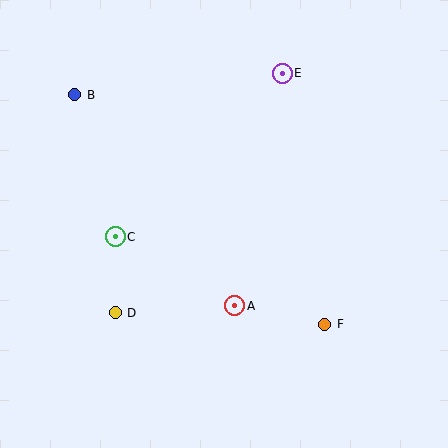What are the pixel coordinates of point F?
Point F is at (325, 324).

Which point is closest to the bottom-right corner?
Point F is closest to the bottom-right corner.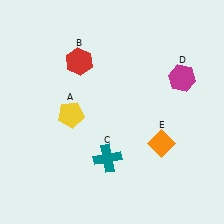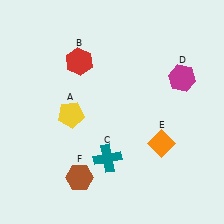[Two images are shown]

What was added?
A brown hexagon (F) was added in Image 2.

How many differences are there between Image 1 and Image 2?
There is 1 difference between the two images.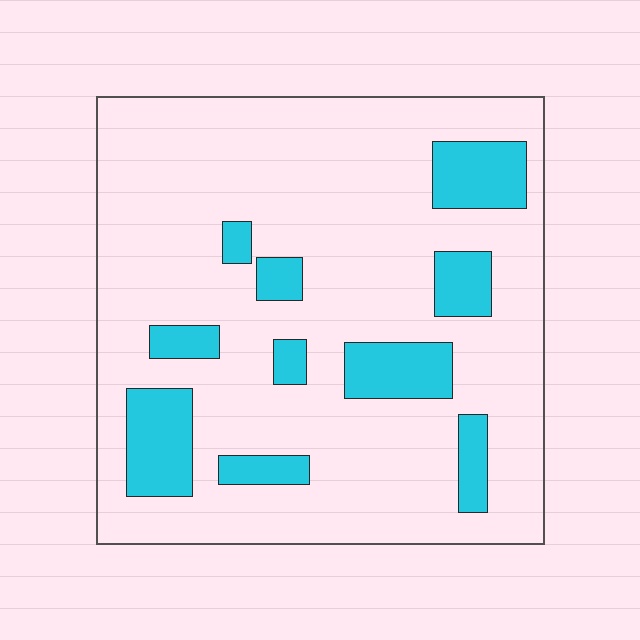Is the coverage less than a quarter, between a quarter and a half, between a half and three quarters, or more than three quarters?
Less than a quarter.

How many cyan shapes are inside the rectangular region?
10.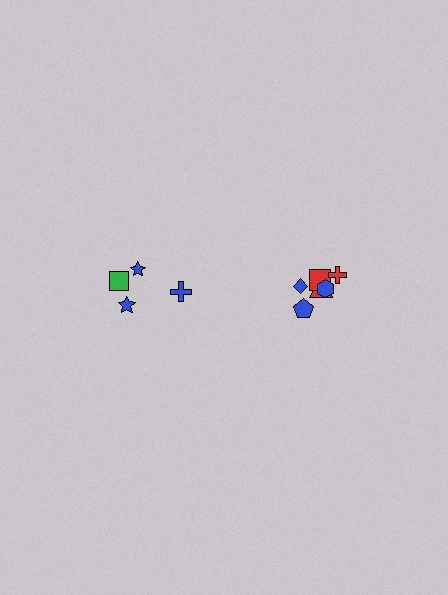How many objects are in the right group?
There are 6 objects.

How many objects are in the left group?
There are 4 objects.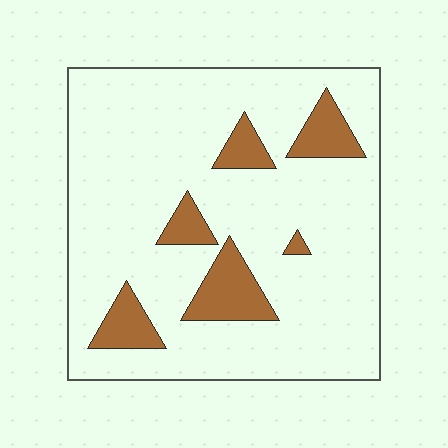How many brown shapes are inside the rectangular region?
6.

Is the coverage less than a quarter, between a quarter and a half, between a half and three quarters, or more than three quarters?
Less than a quarter.